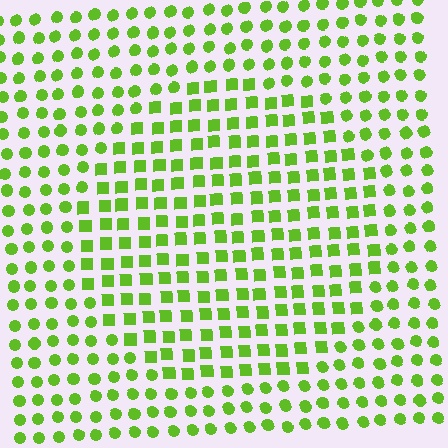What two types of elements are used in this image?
The image uses squares inside the circle region and circles outside it.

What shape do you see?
I see a circle.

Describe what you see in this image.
The image is filled with small lime elements arranged in a uniform grid. A circle-shaped region contains squares, while the surrounding area contains circles. The boundary is defined purely by the change in element shape.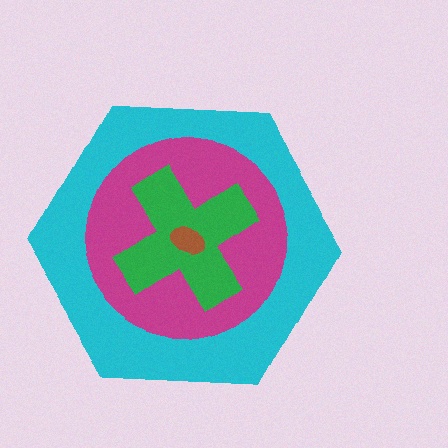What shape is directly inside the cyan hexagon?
The magenta circle.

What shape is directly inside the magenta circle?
The green cross.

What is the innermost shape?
The brown ellipse.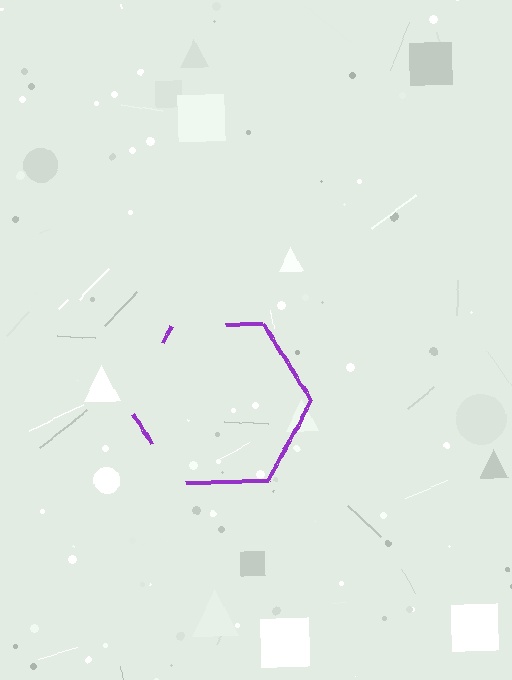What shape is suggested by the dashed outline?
The dashed outline suggests a hexagon.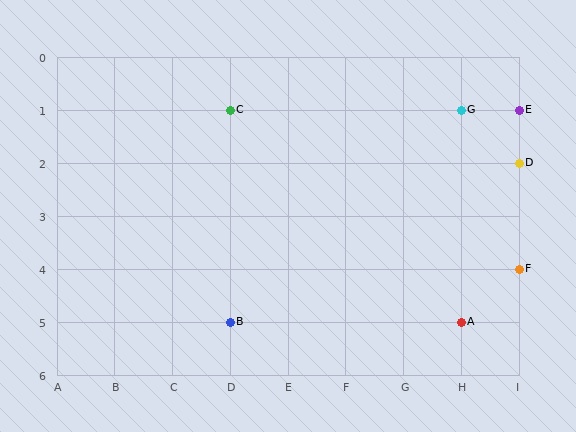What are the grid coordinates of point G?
Point G is at grid coordinates (H, 1).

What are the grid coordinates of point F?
Point F is at grid coordinates (I, 4).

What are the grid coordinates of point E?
Point E is at grid coordinates (I, 1).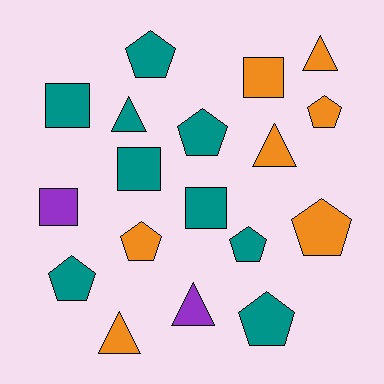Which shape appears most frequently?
Pentagon, with 8 objects.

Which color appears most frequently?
Teal, with 9 objects.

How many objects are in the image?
There are 18 objects.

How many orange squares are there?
There is 1 orange square.